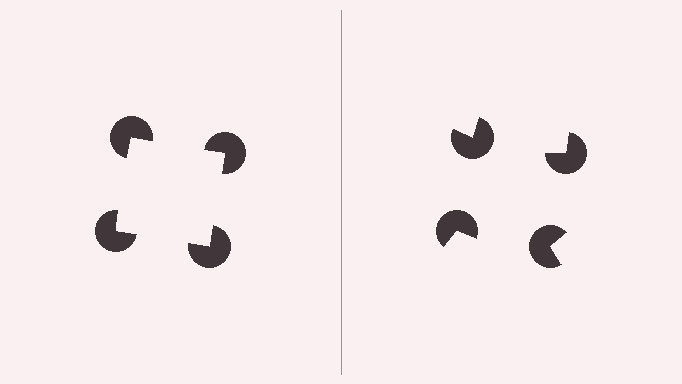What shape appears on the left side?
An illusory square.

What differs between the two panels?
The pac-man discs are positioned identically on both sides; only the wedge orientations differ. On the left they align to a square; on the right they are misaligned.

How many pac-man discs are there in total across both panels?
8 — 4 on each side.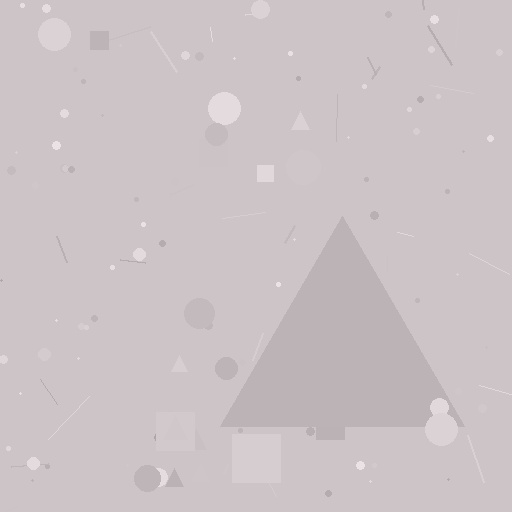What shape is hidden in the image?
A triangle is hidden in the image.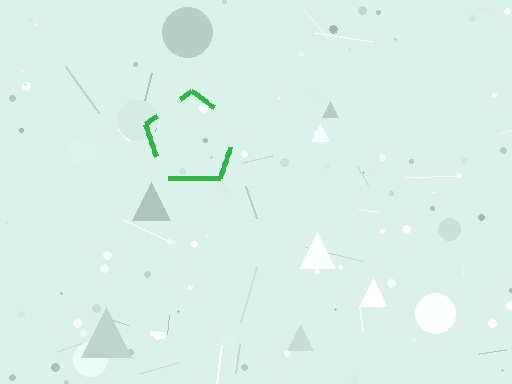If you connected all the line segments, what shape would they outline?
They would outline a pentagon.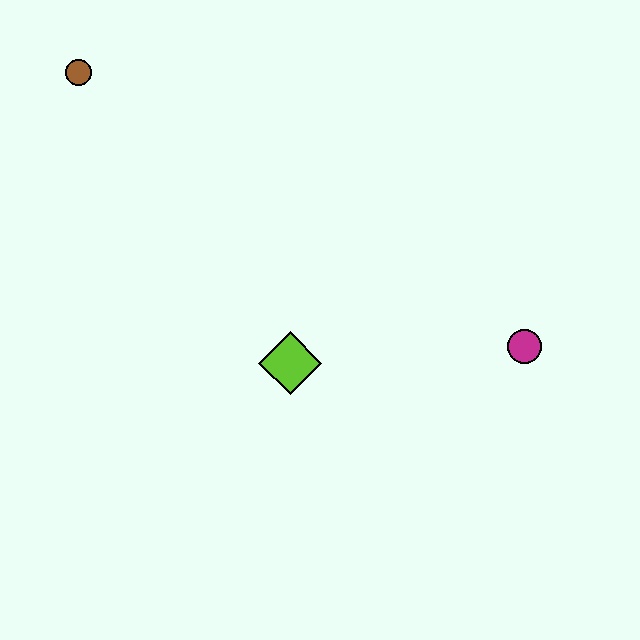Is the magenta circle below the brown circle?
Yes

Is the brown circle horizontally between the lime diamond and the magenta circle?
No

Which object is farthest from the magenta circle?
The brown circle is farthest from the magenta circle.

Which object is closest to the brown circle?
The lime diamond is closest to the brown circle.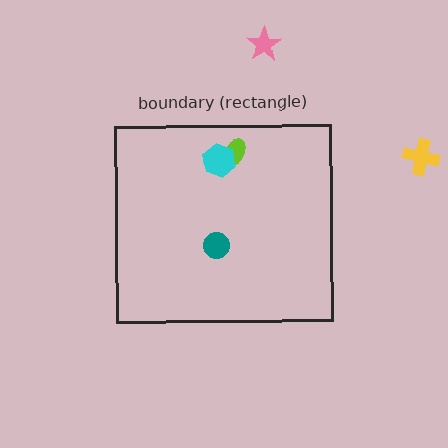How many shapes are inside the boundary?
3 inside, 2 outside.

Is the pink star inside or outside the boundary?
Outside.